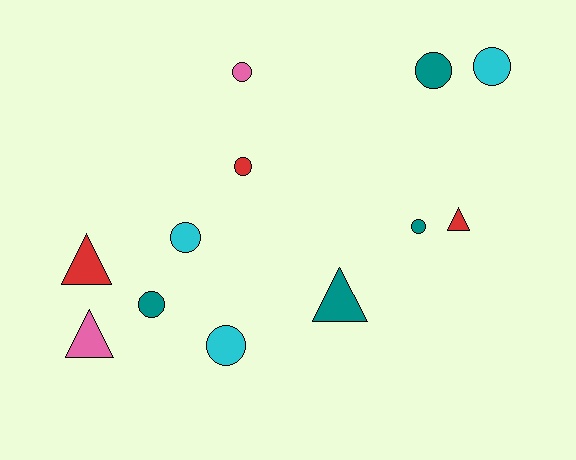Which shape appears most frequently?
Circle, with 8 objects.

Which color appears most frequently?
Teal, with 4 objects.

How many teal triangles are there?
There is 1 teal triangle.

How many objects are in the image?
There are 12 objects.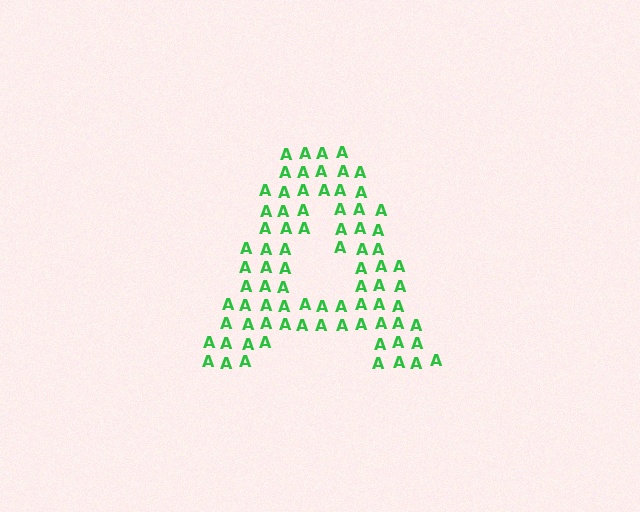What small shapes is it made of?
It is made of small letter A's.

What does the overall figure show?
The overall figure shows the letter A.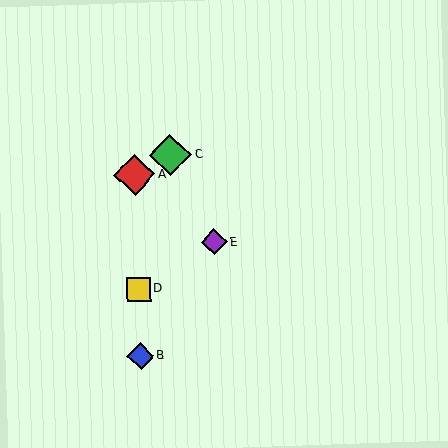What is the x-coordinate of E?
Object E is at x≈214.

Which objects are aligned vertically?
Objects A, B, D are aligned vertically.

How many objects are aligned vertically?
3 objects (A, B, D) are aligned vertically.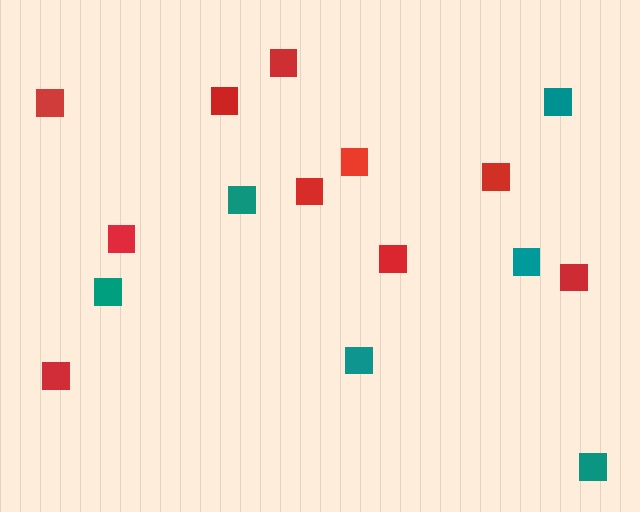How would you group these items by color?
There are 2 groups: one group of teal squares (6) and one group of red squares (10).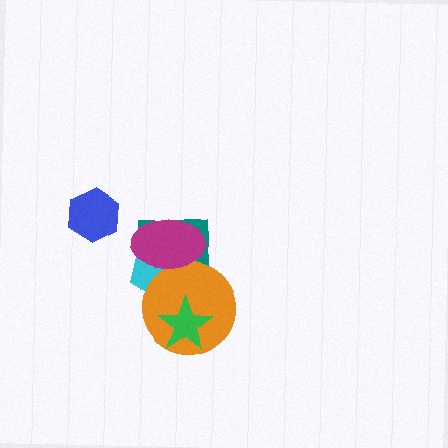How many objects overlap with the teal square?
3 objects overlap with the teal square.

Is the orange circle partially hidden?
Yes, it is partially covered by another shape.